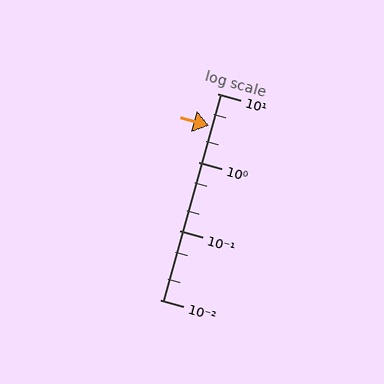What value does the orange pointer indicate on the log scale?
The pointer indicates approximately 3.4.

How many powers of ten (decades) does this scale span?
The scale spans 3 decades, from 0.01 to 10.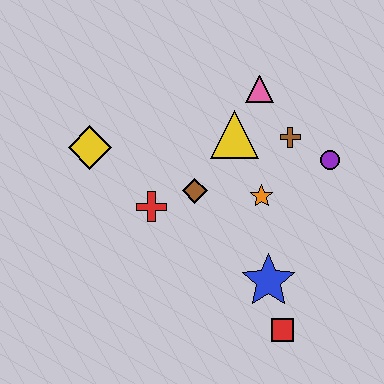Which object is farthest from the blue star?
The yellow diamond is farthest from the blue star.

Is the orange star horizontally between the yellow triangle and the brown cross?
Yes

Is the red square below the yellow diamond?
Yes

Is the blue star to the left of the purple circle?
Yes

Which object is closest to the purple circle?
The brown cross is closest to the purple circle.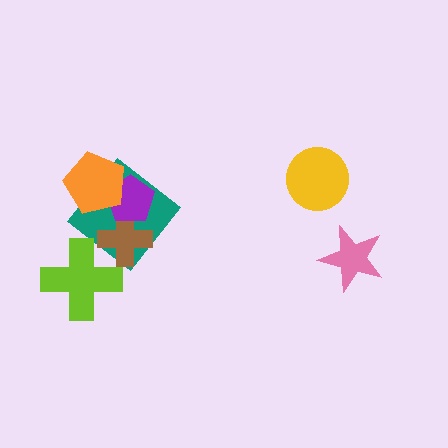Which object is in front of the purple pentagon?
The orange pentagon is in front of the purple pentagon.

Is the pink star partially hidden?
No, no other shape covers it.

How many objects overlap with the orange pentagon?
2 objects overlap with the orange pentagon.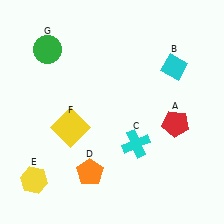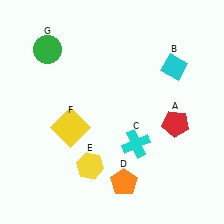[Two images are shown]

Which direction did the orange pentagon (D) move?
The orange pentagon (D) moved right.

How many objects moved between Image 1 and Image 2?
2 objects moved between the two images.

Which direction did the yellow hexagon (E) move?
The yellow hexagon (E) moved right.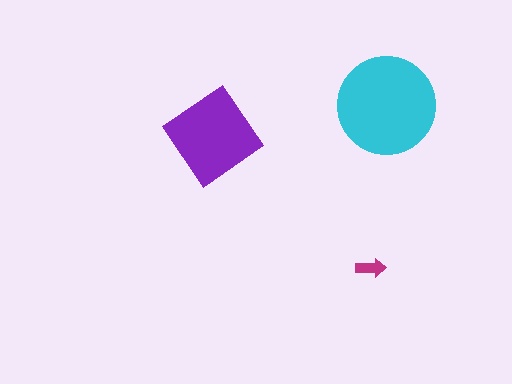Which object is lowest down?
The magenta arrow is bottommost.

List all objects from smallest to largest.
The magenta arrow, the purple diamond, the cyan circle.